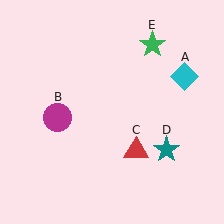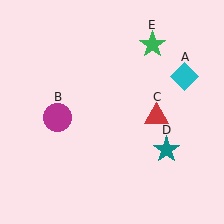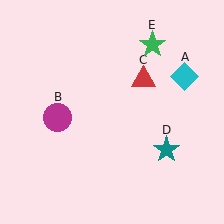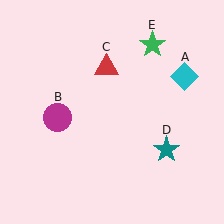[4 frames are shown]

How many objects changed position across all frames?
1 object changed position: red triangle (object C).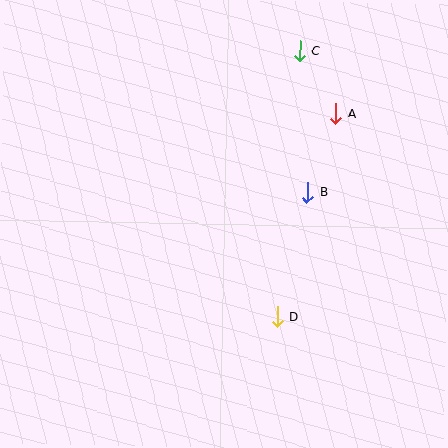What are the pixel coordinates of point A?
Point A is at (336, 114).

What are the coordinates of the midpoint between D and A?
The midpoint between D and A is at (307, 215).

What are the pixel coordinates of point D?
Point D is at (277, 317).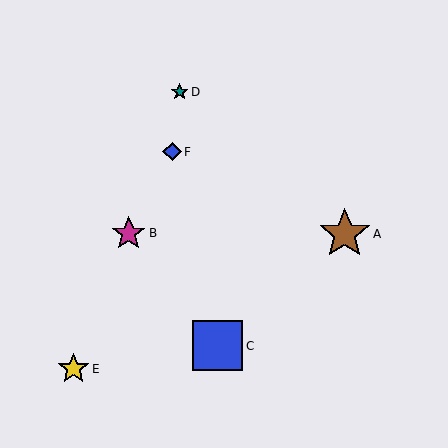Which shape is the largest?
The brown star (labeled A) is the largest.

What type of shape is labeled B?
Shape B is a magenta star.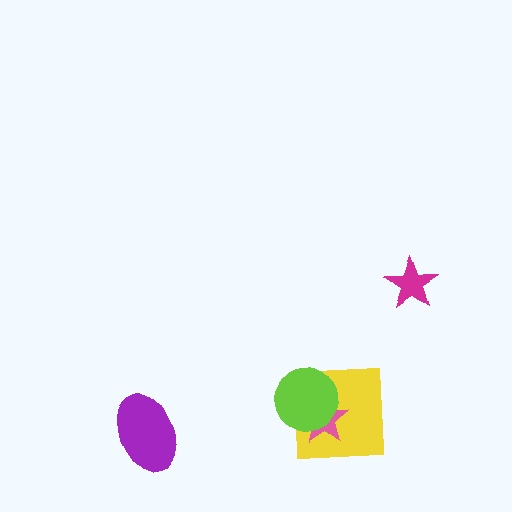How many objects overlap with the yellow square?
2 objects overlap with the yellow square.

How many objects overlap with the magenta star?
0 objects overlap with the magenta star.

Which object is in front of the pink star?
The lime circle is in front of the pink star.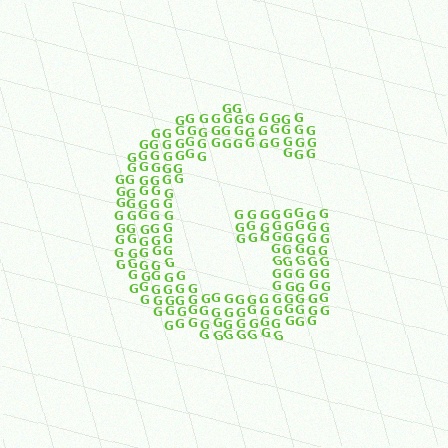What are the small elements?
The small elements are letter G's.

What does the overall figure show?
The overall figure shows the letter G.